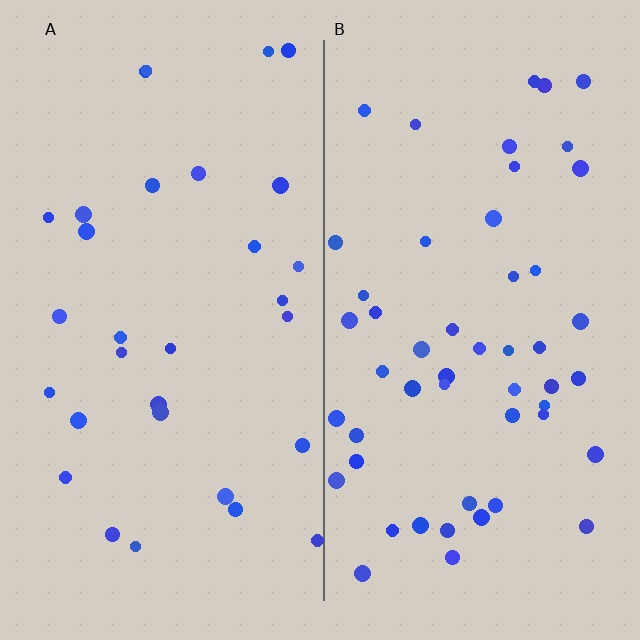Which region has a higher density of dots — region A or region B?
B (the right).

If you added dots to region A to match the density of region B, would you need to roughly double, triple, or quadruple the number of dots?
Approximately double.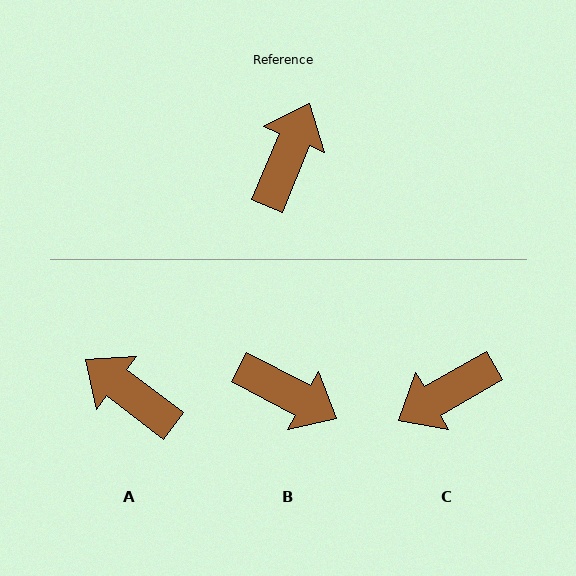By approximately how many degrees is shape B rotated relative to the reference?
Approximately 95 degrees clockwise.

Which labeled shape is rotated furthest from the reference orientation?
C, about 142 degrees away.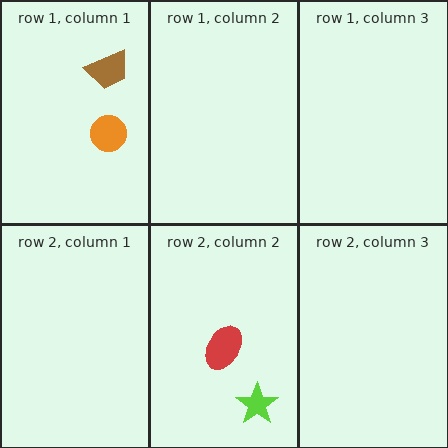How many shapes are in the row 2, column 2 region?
2.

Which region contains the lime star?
The row 2, column 2 region.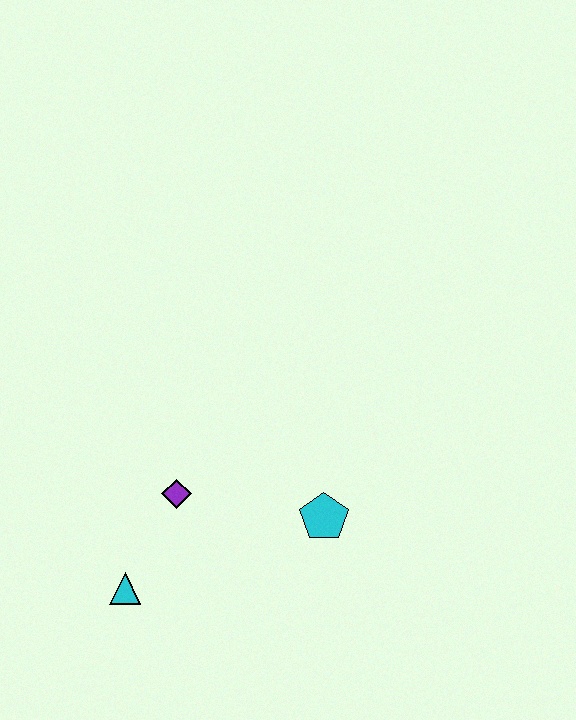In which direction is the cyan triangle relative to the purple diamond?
The cyan triangle is below the purple diamond.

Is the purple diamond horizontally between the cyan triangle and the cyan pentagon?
Yes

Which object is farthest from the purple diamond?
The cyan pentagon is farthest from the purple diamond.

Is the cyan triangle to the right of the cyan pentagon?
No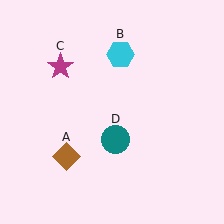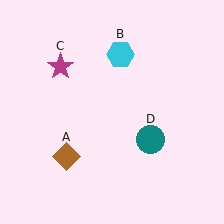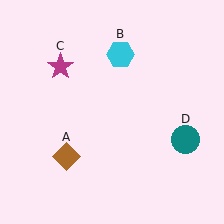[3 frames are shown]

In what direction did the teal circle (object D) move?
The teal circle (object D) moved right.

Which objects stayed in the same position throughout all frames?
Brown diamond (object A) and cyan hexagon (object B) and magenta star (object C) remained stationary.